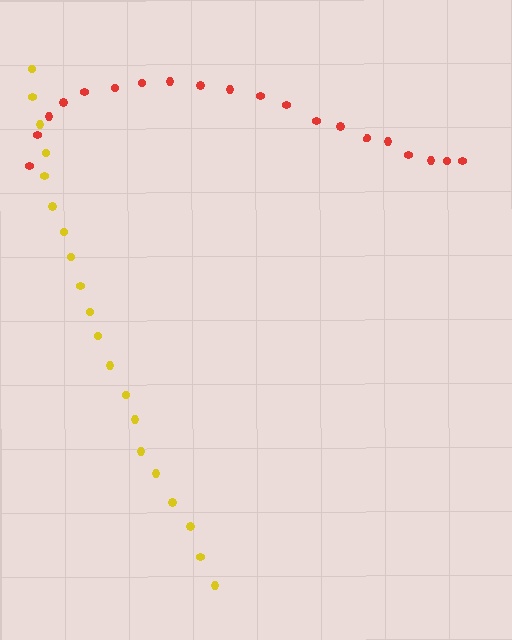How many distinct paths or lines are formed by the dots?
There are 2 distinct paths.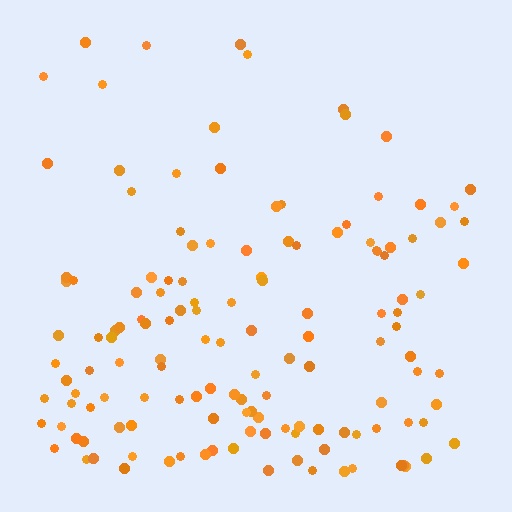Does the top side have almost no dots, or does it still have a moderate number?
Still a moderate number, just noticeably fewer than the bottom.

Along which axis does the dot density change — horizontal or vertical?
Vertical.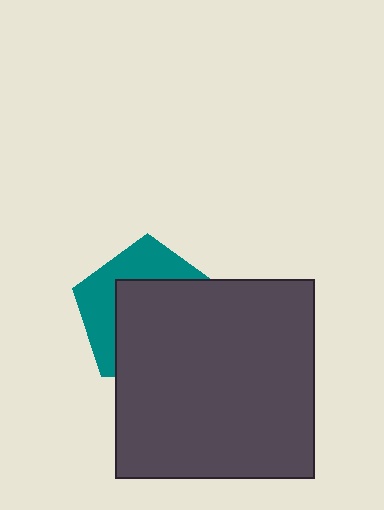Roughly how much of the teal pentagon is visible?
A small part of it is visible (roughly 39%).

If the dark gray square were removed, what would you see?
You would see the complete teal pentagon.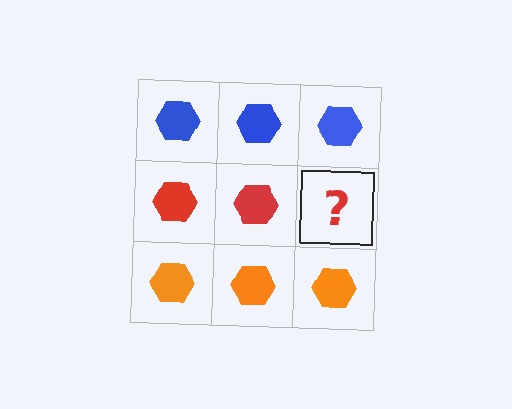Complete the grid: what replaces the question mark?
The question mark should be replaced with a red hexagon.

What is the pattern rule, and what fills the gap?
The rule is that each row has a consistent color. The gap should be filled with a red hexagon.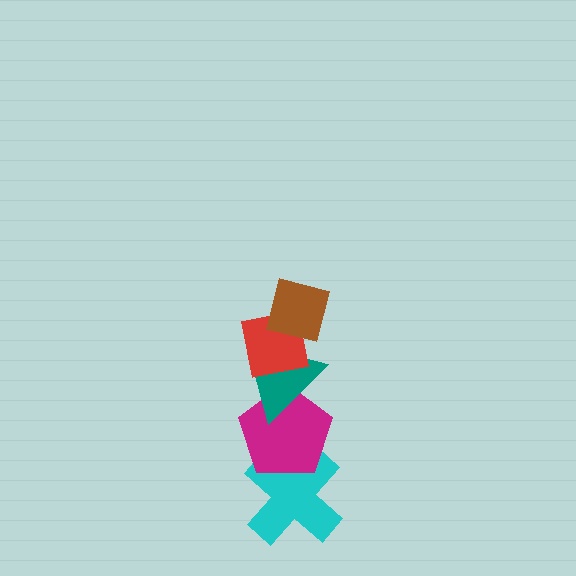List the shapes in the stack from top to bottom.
From top to bottom: the brown square, the red square, the teal triangle, the magenta pentagon, the cyan cross.